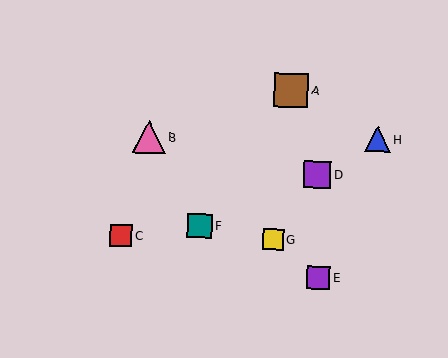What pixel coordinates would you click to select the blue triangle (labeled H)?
Click at (378, 140) to select the blue triangle H.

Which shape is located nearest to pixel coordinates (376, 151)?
The blue triangle (labeled H) at (378, 140) is nearest to that location.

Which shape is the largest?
The brown square (labeled A) is the largest.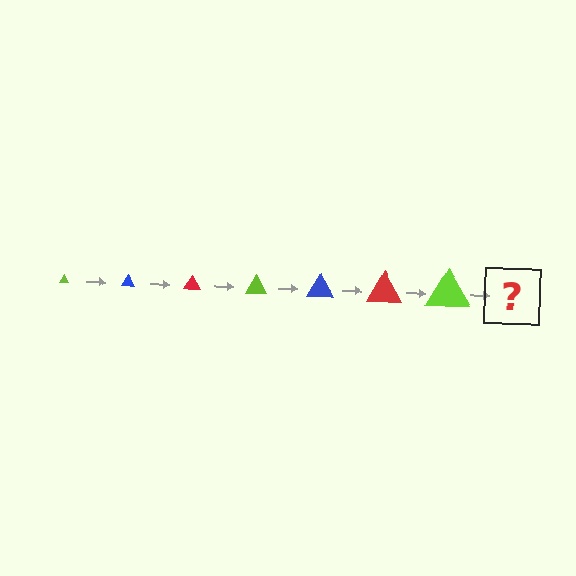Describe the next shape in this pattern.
It should be a blue triangle, larger than the previous one.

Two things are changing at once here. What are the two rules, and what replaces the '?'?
The two rules are that the triangle grows larger each step and the color cycles through lime, blue, and red. The '?' should be a blue triangle, larger than the previous one.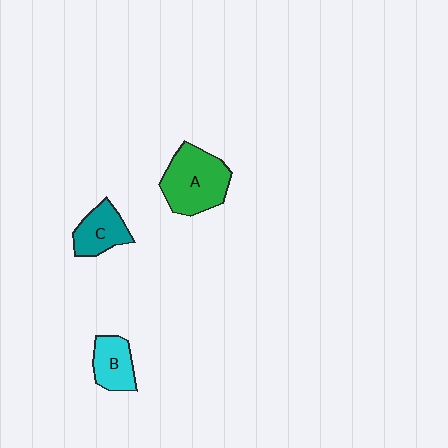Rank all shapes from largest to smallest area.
From largest to smallest: A (green), C (teal), B (cyan).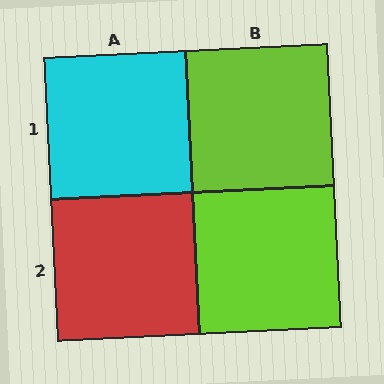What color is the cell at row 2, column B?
Lime.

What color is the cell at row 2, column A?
Red.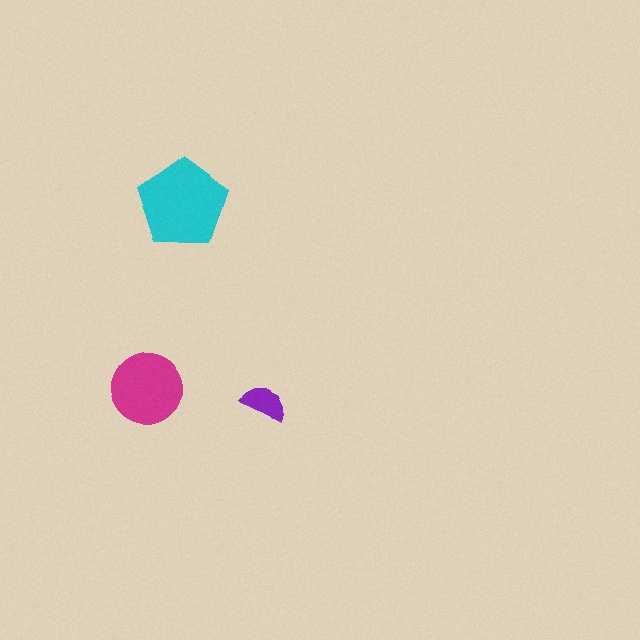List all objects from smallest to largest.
The purple semicircle, the magenta circle, the cyan pentagon.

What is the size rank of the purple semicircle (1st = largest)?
3rd.